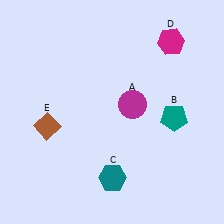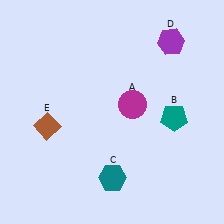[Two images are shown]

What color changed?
The hexagon (D) changed from magenta in Image 1 to purple in Image 2.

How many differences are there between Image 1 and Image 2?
There is 1 difference between the two images.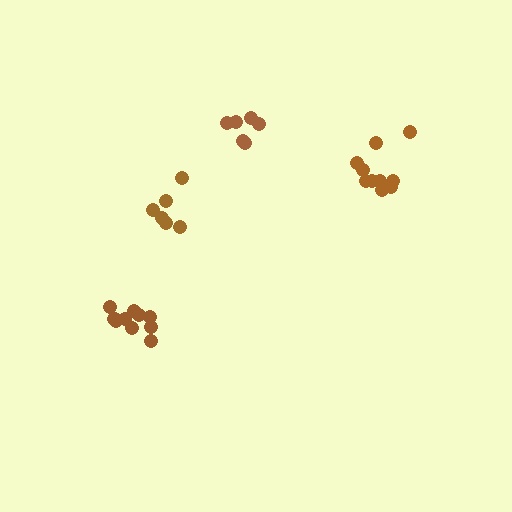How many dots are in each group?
Group 1: 10 dots, Group 2: 6 dots, Group 3: 6 dots, Group 4: 10 dots (32 total).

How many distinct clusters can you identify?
There are 4 distinct clusters.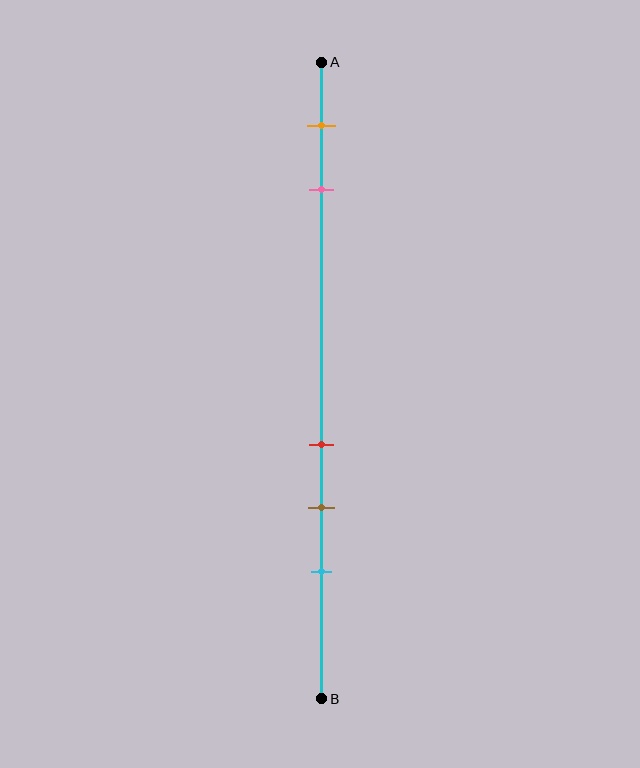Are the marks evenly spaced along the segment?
No, the marks are not evenly spaced.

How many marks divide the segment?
There are 5 marks dividing the segment.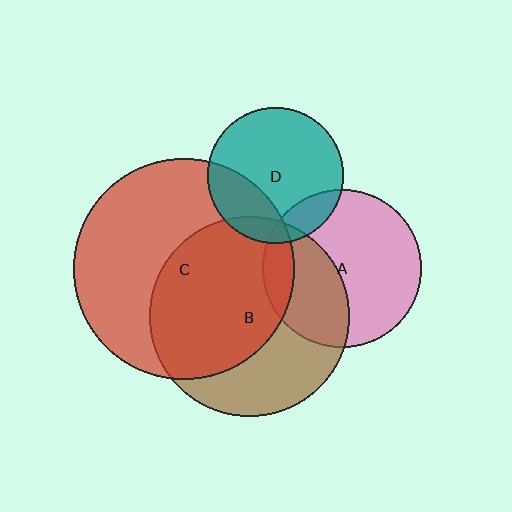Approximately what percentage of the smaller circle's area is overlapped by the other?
Approximately 10%.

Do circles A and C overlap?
Yes.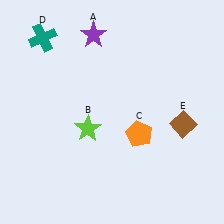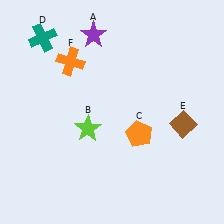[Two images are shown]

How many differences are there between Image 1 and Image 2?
There is 1 difference between the two images.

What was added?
An orange cross (F) was added in Image 2.